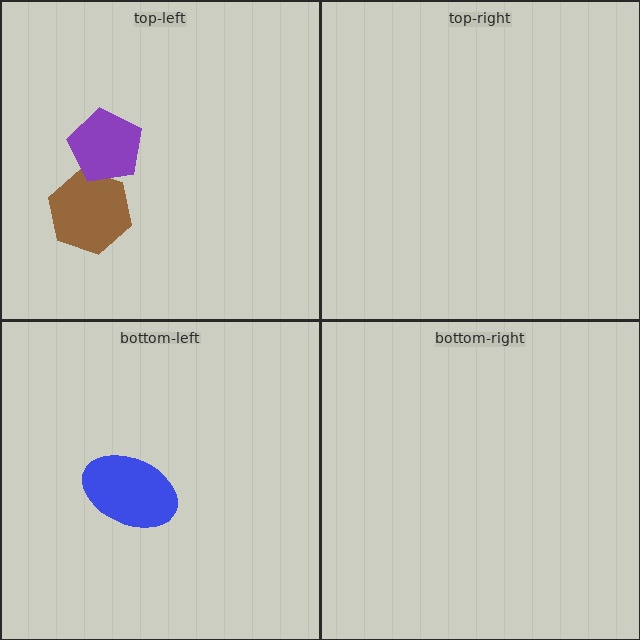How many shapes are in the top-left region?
2.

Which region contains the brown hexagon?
The top-left region.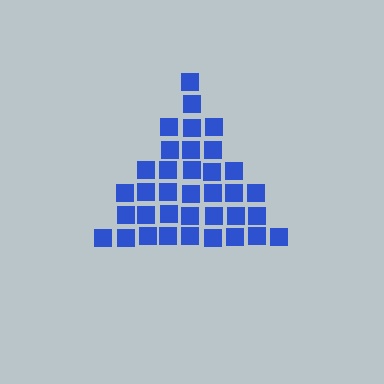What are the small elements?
The small elements are squares.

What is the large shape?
The large shape is a triangle.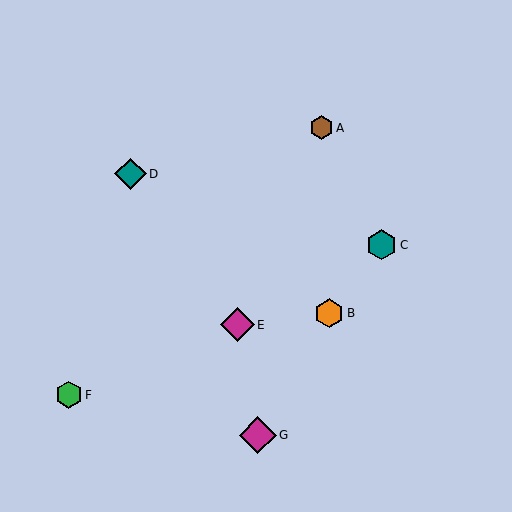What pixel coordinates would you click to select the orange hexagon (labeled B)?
Click at (329, 313) to select the orange hexagon B.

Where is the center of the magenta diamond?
The center of the magenta diamond is at (258, 435).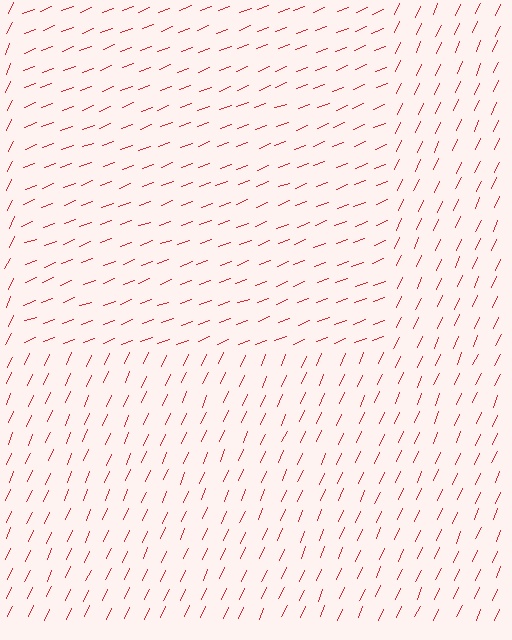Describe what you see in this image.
The image is filled with small red line segments. A rectangle region in the image has lines oriented differently from the surrounding lines, creating a visible texture boundary.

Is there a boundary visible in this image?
Yes, there is a texture boundary formed by a change in line orientation.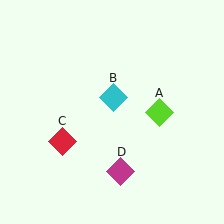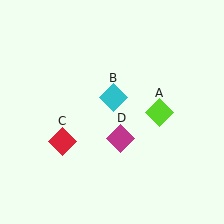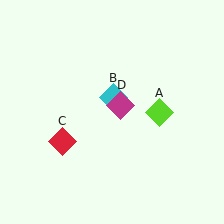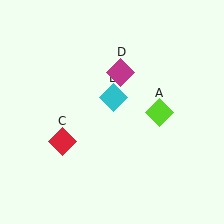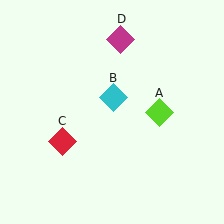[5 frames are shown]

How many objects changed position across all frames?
1 object changed position: magenta diamond (object D).